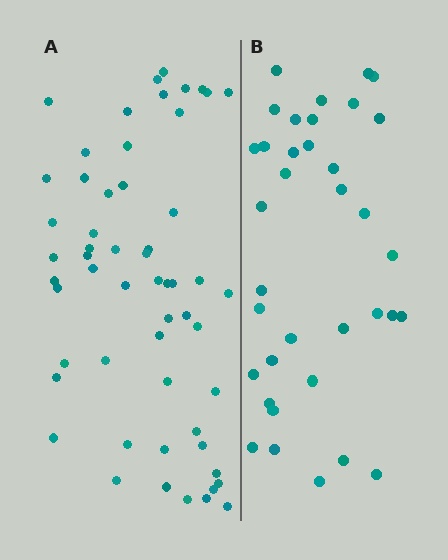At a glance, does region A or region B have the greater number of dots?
Region A (the left region) has more dots.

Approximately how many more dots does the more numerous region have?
Region A has approximately 20 more dots than region B.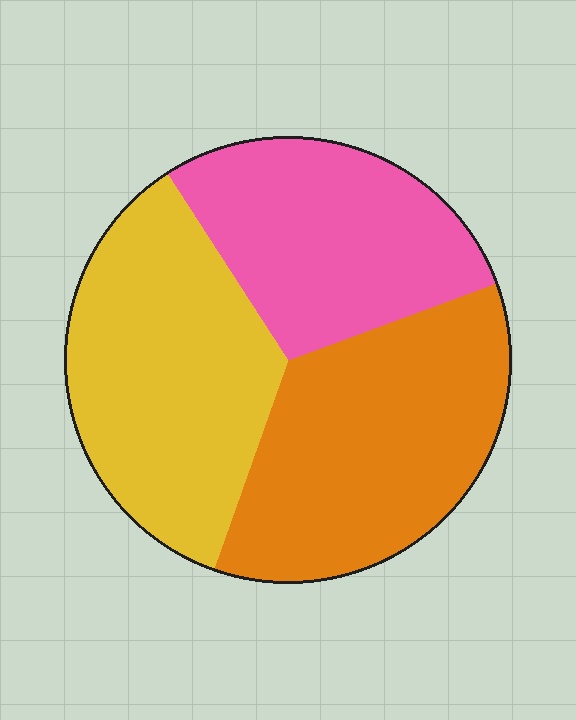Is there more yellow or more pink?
Yellow.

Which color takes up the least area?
Pink, at roughly 30%.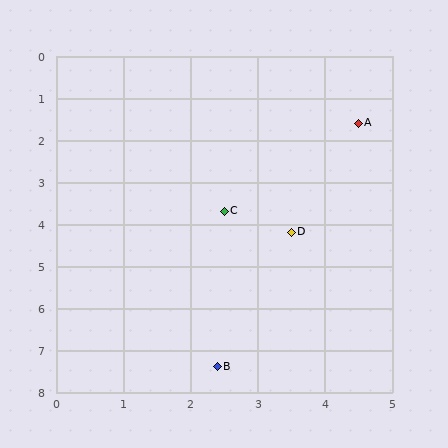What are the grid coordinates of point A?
Point A is at approximately (4.5, 1.6).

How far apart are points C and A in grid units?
Points C and A are about 2.9 grid units apart.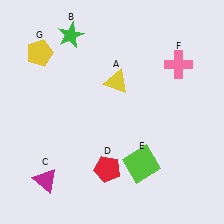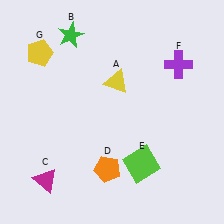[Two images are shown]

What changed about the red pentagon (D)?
In Image 1, D is red. In Image 2, it changed to orange.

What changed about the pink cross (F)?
In Image 1, F is pink. In Image 2, it changed to purple.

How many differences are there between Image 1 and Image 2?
There are 2 differences between the two images.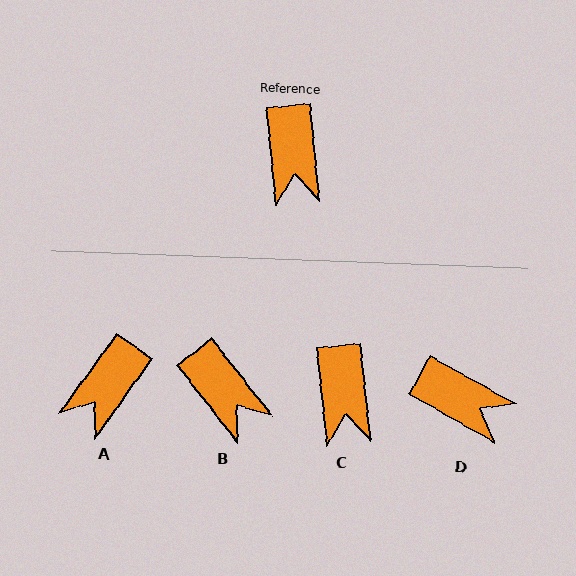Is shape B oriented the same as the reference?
No, it is off by about 32 degrees.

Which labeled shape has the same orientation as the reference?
C.